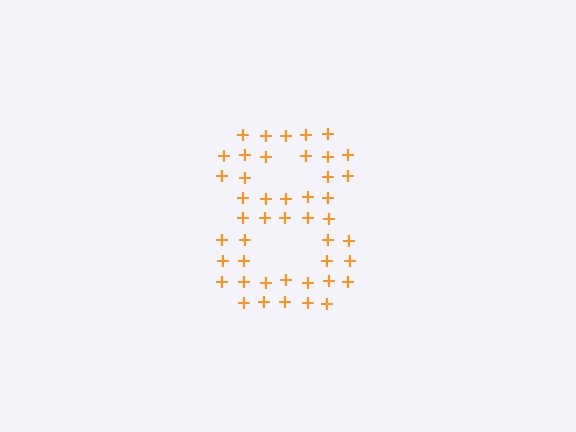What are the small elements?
The small elements are plus signs.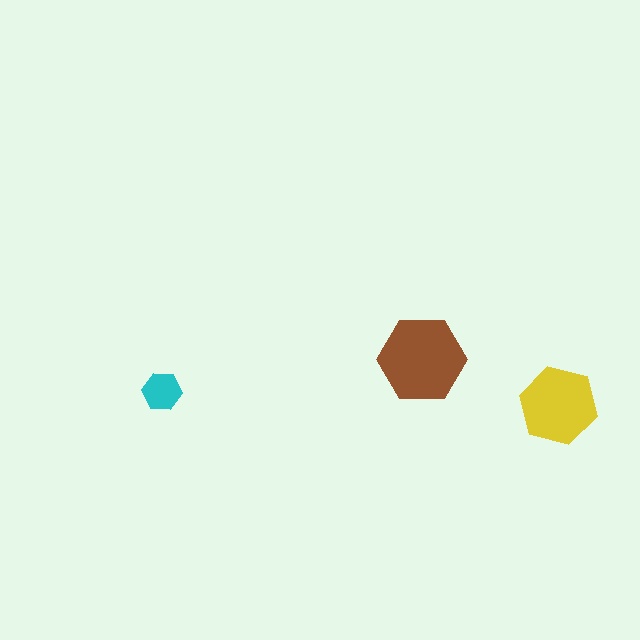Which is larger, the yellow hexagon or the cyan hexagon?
The yellow one.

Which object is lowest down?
The yellow hexagon is bottommost.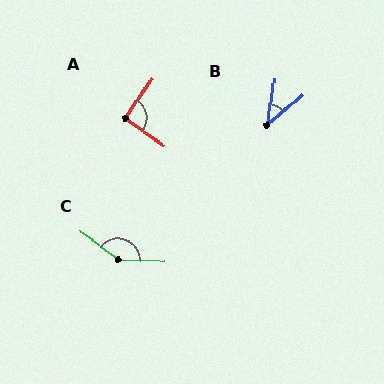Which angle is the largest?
C, at approximately 144 degrees.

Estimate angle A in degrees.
Approximately 90 degrees.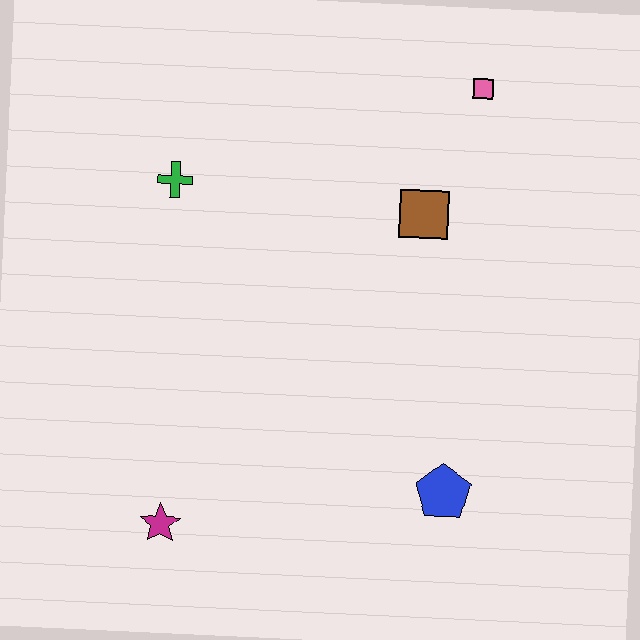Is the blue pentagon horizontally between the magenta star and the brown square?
No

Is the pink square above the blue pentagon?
Yes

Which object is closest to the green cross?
The brown square is closest to the green cross.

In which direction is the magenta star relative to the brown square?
The magenta star is below the brown square.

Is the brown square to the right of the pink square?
No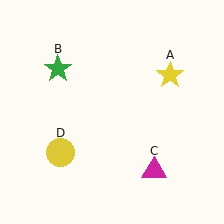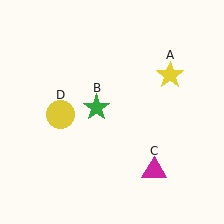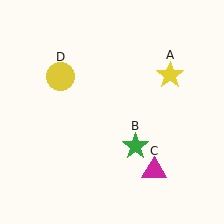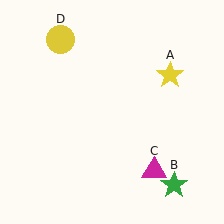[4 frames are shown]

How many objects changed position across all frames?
2 objects changed position: green star (object B), yellow circle (object D).